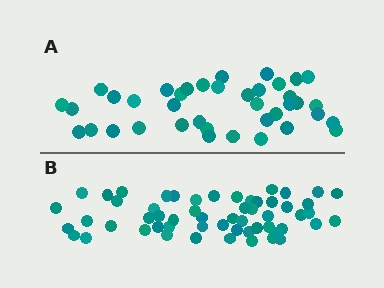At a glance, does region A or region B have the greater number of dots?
Region B (the bottom region) has more dots.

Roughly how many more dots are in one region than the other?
Region B has approximately 15 more dots than region A.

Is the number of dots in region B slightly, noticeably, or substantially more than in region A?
Region B has noticeably more, but not dramatically so. The ratio is roughly 1.4 to 1.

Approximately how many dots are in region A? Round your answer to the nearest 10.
About 40 dots. (The exact count is 39, which rounds to 40.)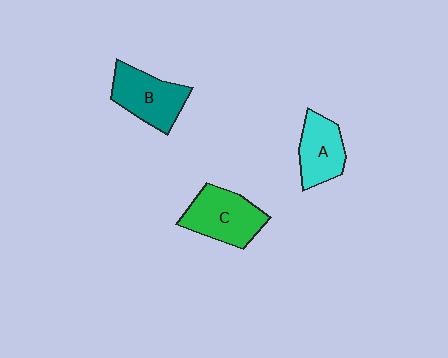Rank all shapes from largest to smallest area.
From largest to smallest: C (green), B (teal), A (cyan).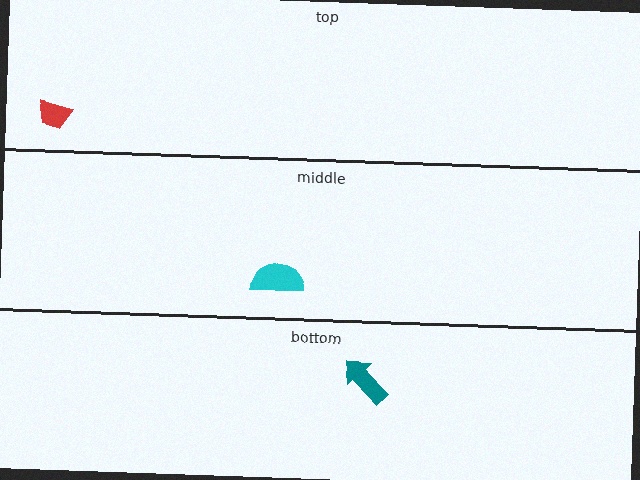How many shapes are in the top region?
1.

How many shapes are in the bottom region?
1.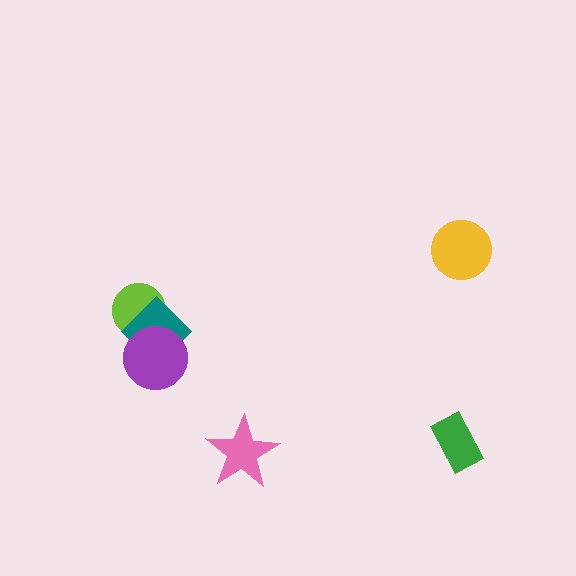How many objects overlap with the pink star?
0 objects overlap with the pink star.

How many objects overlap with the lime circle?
2 objects overlap with the lime circle.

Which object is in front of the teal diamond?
The purple circle is in front of the teal diamond.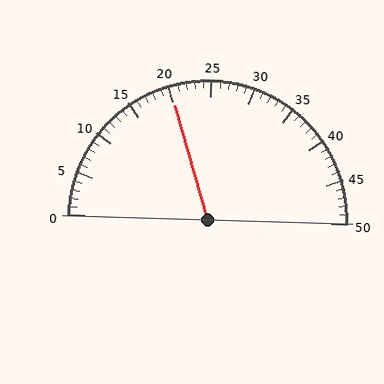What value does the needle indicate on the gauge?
The needle indicates approximately 20.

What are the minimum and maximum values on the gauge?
The gauge ranges from 0 to 50.